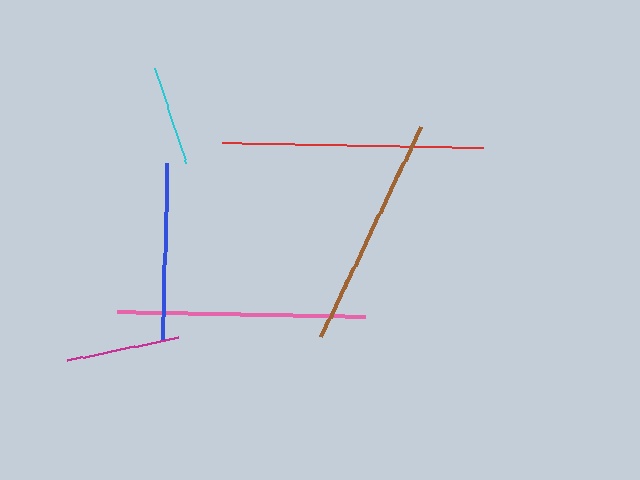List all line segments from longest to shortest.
From longest to shortest: red, pink, brown, blue, magenta, cyan.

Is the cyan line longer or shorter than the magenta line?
The magenta line is longer than the cyan line.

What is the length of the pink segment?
The pink segment is approximately 248 pixels long.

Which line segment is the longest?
The red line is the longest at approximately 261 pixels.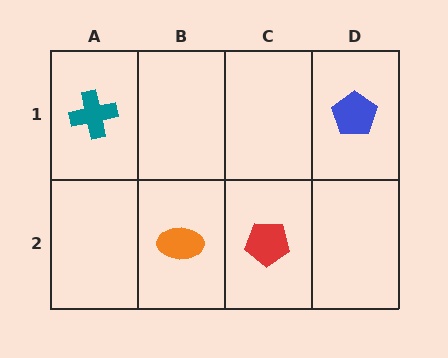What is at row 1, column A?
A teal cross.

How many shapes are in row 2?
2 shapes.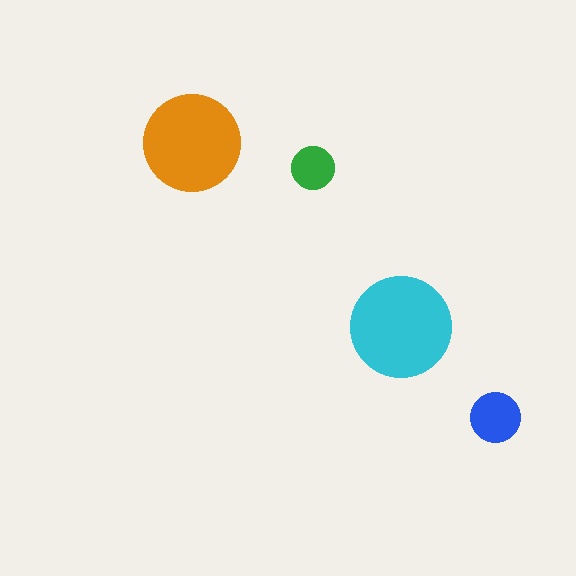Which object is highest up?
The orange circle is topmost.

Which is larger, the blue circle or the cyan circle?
The cyan one.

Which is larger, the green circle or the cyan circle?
The cyan one.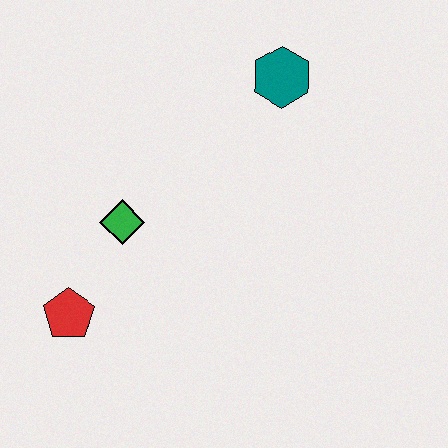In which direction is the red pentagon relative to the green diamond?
The red pentagon is below the green diamond.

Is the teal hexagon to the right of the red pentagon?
Yes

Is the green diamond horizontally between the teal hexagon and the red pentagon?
Yes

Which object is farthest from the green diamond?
The teal hexagon is farthest from the green diamond.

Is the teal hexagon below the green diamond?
No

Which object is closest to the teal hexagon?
The green diamond is closest to the teal hexagon.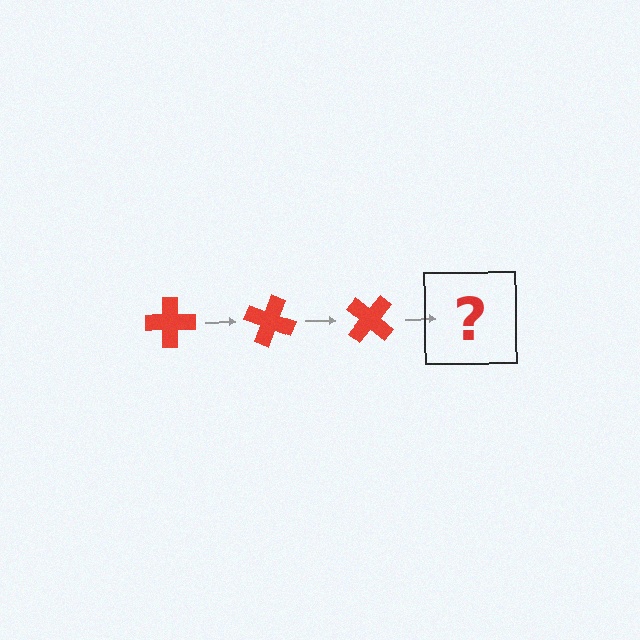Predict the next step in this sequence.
The next step is a red cross rotated 60 degrees.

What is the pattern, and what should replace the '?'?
The pattern is that the cross rotates 20 degrees each step. The '?' should be a red cross rotated 60 degrees.